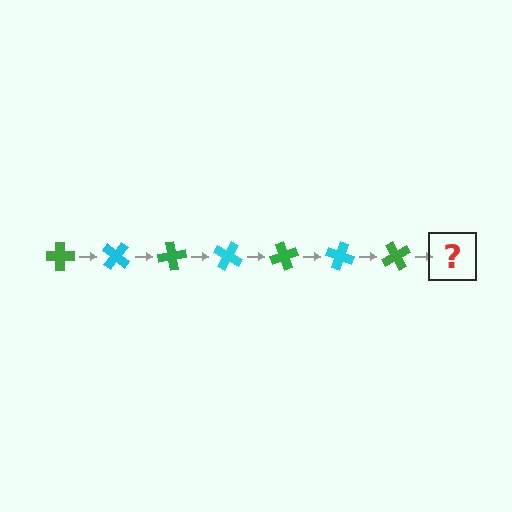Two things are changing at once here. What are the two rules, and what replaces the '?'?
The two rules are that it rotates 40 degrees each step and the color cycles through green and cyan. The '?' should be a cyan cross, rotated 280 degrees from the start.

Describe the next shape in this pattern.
It should be a cyan cross, rotated 280 degrees from the start.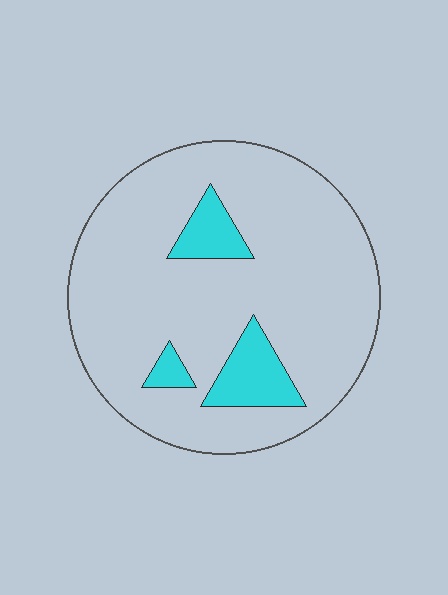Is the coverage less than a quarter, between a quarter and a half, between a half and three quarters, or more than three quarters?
Less than a quarter.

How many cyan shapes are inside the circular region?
3.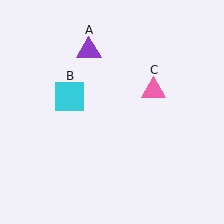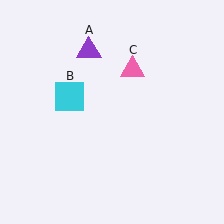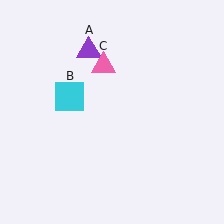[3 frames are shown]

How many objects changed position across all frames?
1 object changed position: pink triangle (object C).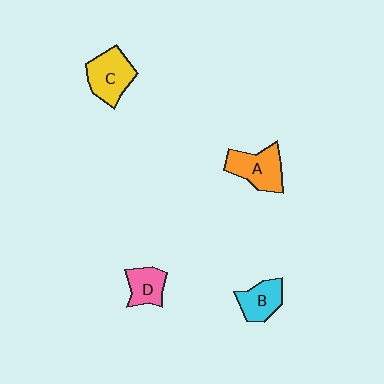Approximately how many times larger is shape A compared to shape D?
Approximately 1.5 times.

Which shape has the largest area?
Shape C (yellow).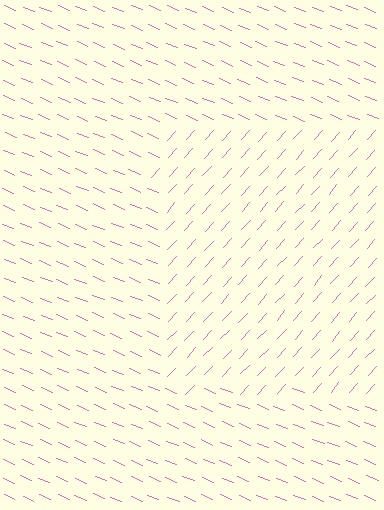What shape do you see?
I see a rectangle.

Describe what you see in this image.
The image is filled with small pink line segments. A rectangle region in the image has lines oriented differently from the surrounding lines, creating a visible texture boundary.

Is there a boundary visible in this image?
Yes, there is a texture boundary formed by a change in line orientation.